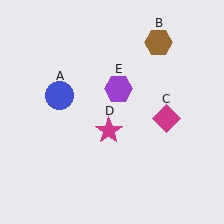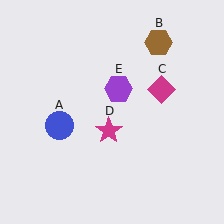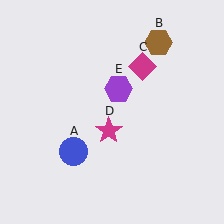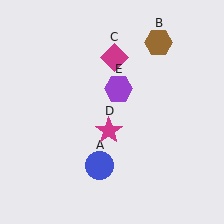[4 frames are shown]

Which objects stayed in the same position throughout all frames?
Brown hexagon (object B) and magenta star (object D) and purple hexagon (object E) remained stationary.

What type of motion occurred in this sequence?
The blue circle (object A), magenta diamond (object C) rotated counterclockwise around the center of the scene.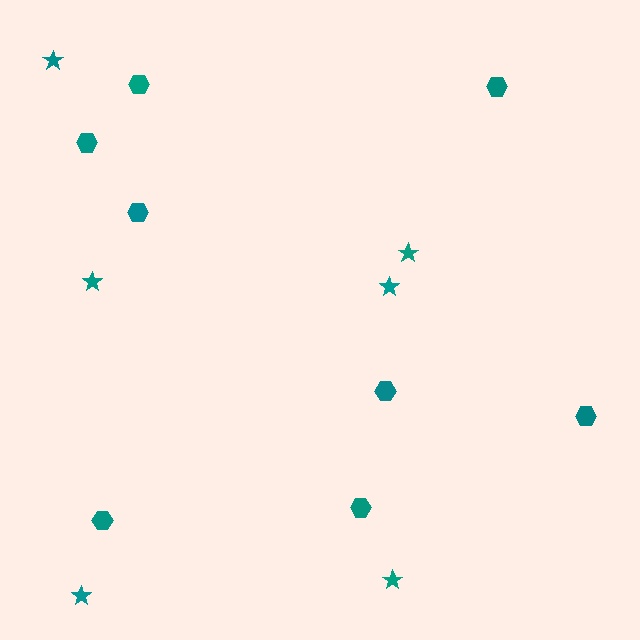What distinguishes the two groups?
There are 2 groups: one group of stars (6) and one group of hexagons (8).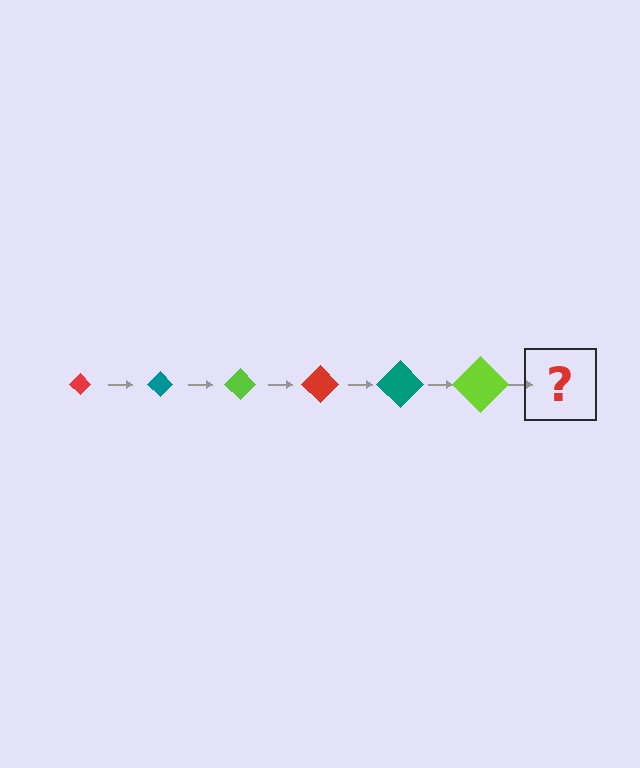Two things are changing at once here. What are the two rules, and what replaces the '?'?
The two rules are that the diamond grows larger each step and the color cycles through red, teal, and lime. The '?' should be a red diamond, larger than the previous one.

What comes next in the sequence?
The next element should be a red diamond, larger than the previous one.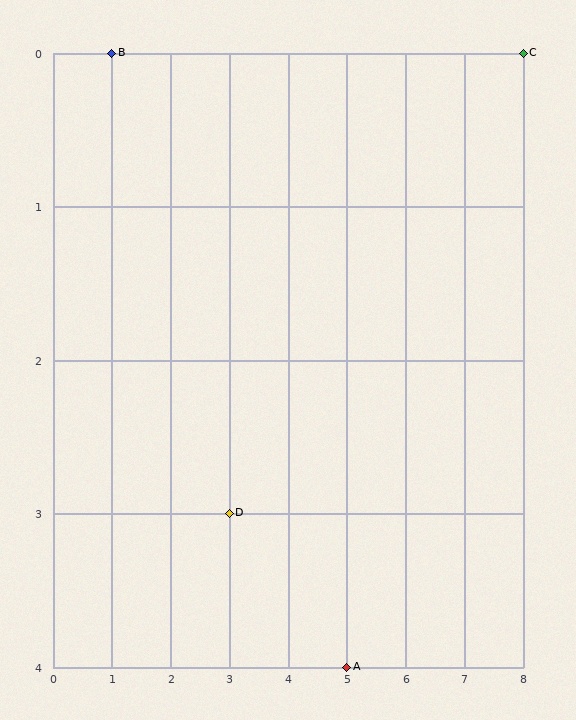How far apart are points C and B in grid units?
Points C and B are 7 columns apart.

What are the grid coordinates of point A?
Point A is at grid coordinates (5, 4).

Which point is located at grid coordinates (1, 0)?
Point B is at (1, 0).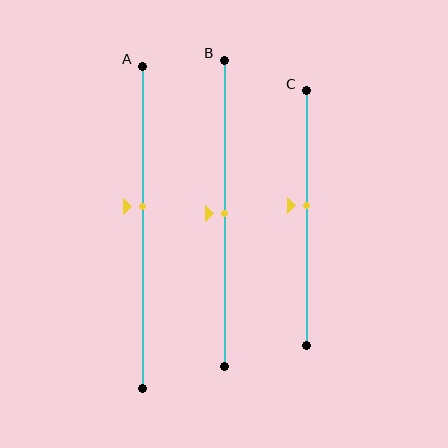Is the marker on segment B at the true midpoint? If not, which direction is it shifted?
Yes, the marker on segment B is at the true midpoint.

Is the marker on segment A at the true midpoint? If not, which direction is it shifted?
No, the marker on segment A is shifted upward by about 6% of the segment length.